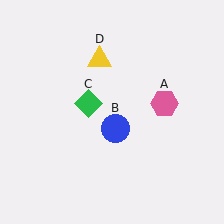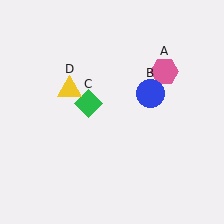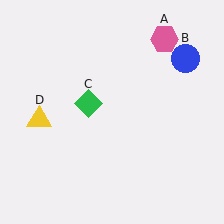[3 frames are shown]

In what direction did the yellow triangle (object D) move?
The yellow triangle (object D) moved down and to the left.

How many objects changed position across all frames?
3 objects changed position: pink hexagon (object A), blue circle (object B), yellow triangle (object D).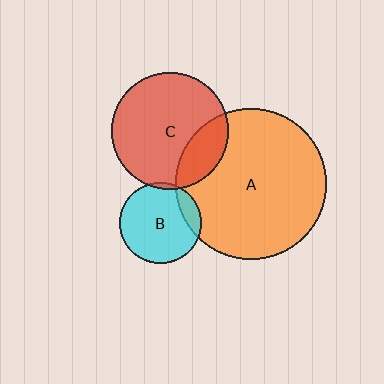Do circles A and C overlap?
Yes.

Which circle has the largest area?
Circle A (orange).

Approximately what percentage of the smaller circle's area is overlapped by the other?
Approximately 20%.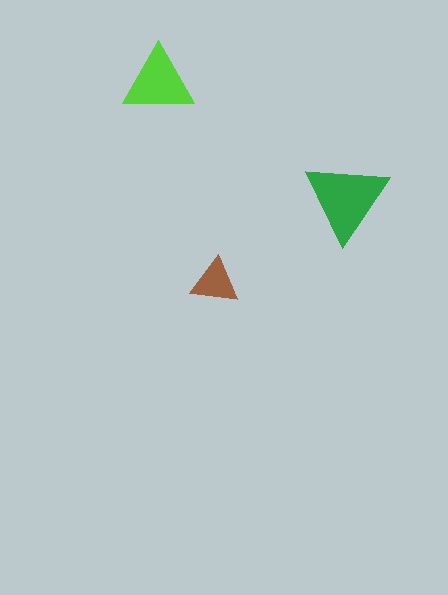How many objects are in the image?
There are 3 objects in the image.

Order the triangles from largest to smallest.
the green one, the lime one, the brown one.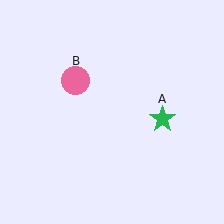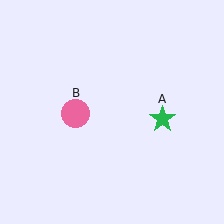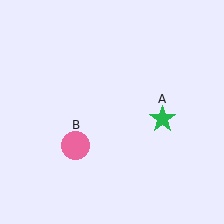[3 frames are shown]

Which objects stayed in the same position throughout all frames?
Green star (object A) remained stationary.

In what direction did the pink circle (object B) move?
The pink circle (object B) moved down.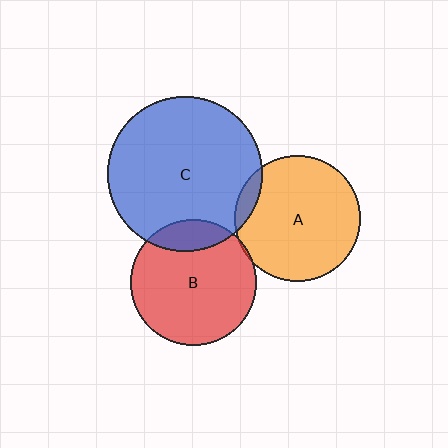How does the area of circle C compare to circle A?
Approximately 1.5 times.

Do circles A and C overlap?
Yes.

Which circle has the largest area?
Circle C (blue).